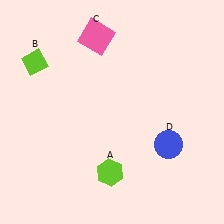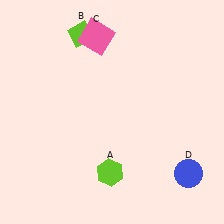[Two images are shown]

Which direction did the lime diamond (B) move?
The lime diamond (B) moved right.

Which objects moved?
The objects that moved are: the lime diamond (B), the blue circle (D).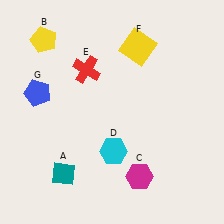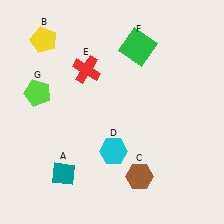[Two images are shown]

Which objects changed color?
C changed from magenta to brown. F changed from yellow to green. G changed from blue to lime.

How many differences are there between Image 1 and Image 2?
There are 3 differences between the two images.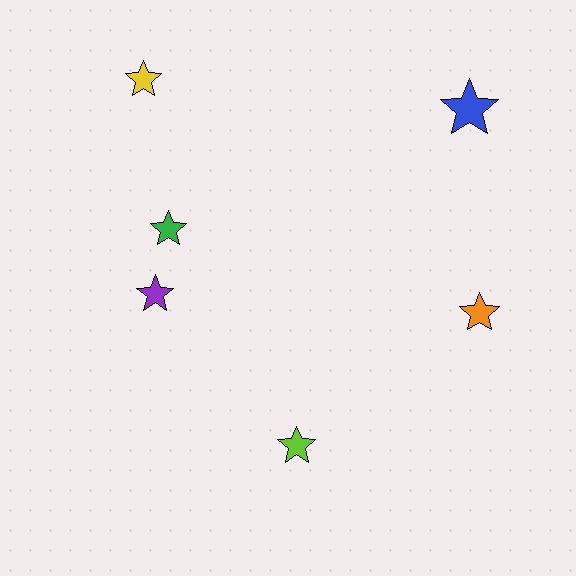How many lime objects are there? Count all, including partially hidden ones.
There is 1 lime object.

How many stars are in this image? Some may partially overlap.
There are 6 stars.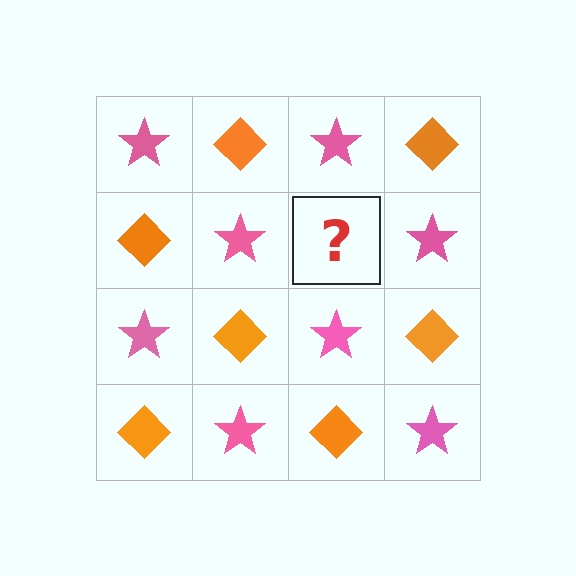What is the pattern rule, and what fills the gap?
The rule is that it alternates pink star and orange diamond in a checkerboard pattern. The gap should be filled with an orange diamond.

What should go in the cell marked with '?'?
The missing cell should contain an orange diamond.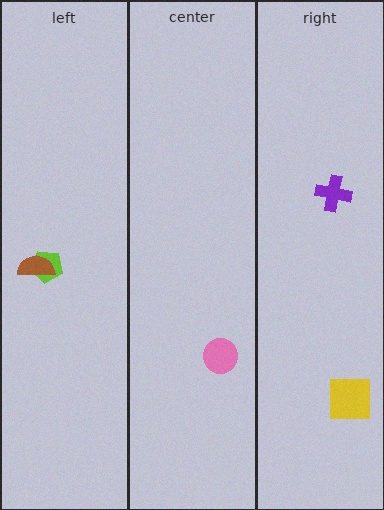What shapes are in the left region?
The lime pentagon, the brown semicircle.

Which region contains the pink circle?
The center region.